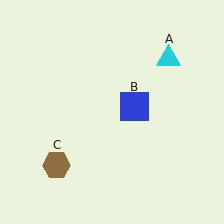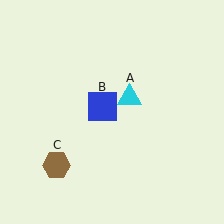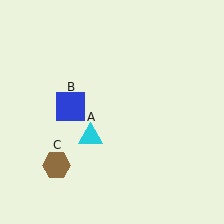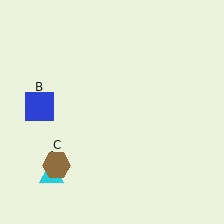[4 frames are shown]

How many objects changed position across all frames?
2 objects changed position: cyan triangle (object A), blue square (object B).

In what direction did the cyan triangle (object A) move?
The cyan triangle (object A) moved down and to the left.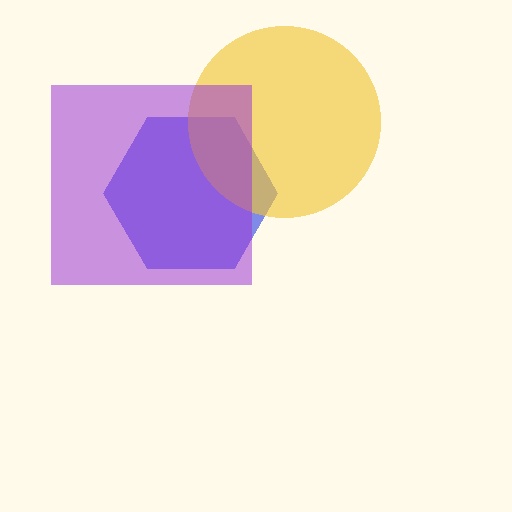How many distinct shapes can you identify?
There are 3 distinct shapes: a blue hexagon, a yellow circle, a purple square.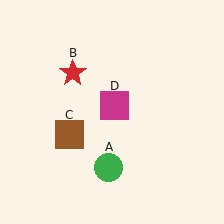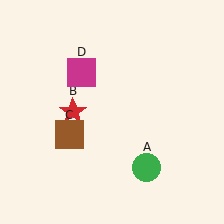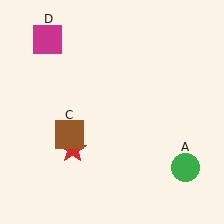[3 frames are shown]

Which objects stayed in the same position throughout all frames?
Brown square (object C) remained stationary.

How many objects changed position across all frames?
3 objects changed position: green circle (object A), red star (object B), magenta square (object D).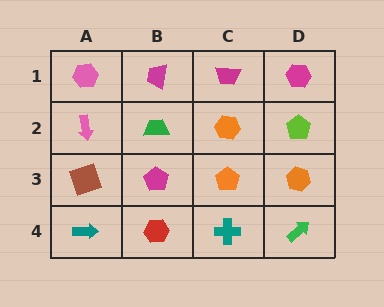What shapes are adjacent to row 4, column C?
An orange pentagon (row 3, column C), a red hexagon (row 4, column B), a green arrow (row 4, column D).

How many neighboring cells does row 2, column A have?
3.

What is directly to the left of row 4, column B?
A teal arrow.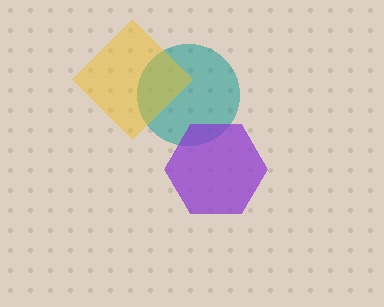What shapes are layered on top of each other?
The layered shapes are: a teal circle, a purple hexagon, a yellow diamond.